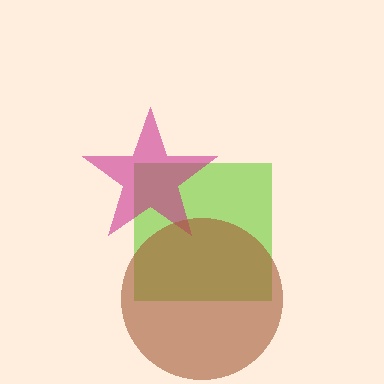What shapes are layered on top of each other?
The layered shapes are: a lime square, a magenta star, a brown circle.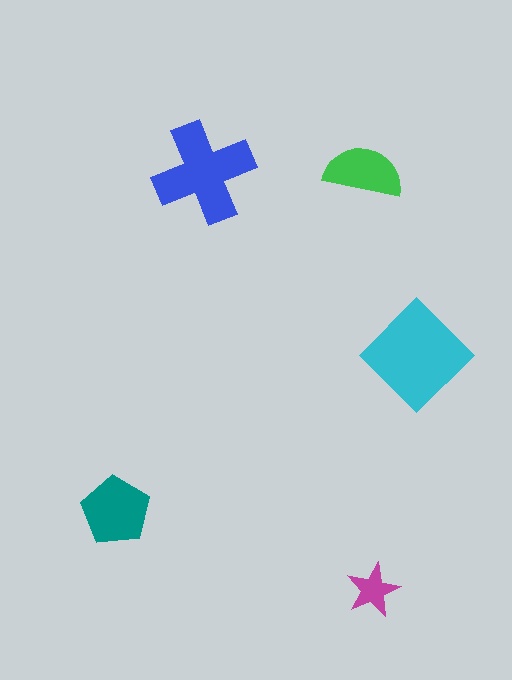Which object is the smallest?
The magenta star.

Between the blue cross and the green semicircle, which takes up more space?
The blue cross.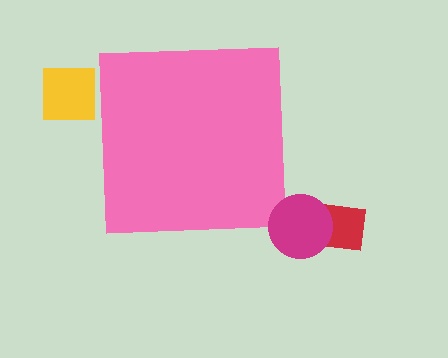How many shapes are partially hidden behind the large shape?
0 shapes are partially hidden.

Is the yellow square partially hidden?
No, the yellow square is fully visible.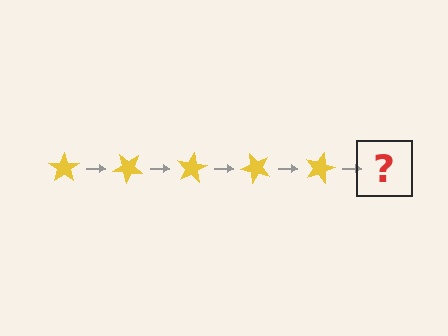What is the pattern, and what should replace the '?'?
The pattern is that the star rotates 40 degrees each step. The '?' should be a yellow star rotated 200 degrees.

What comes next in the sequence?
The next element should be a yellow star rotated 200 degrees.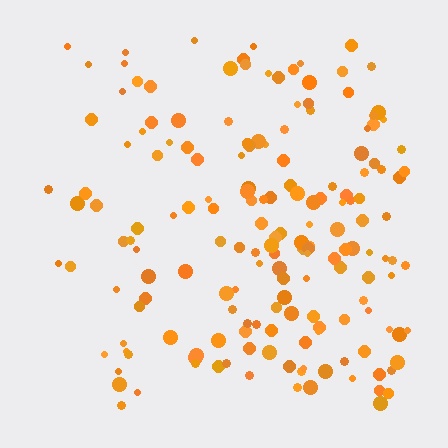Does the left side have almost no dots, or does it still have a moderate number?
Still a moderate number, just noticeably fewer than the right.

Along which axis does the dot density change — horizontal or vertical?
Horizontal.